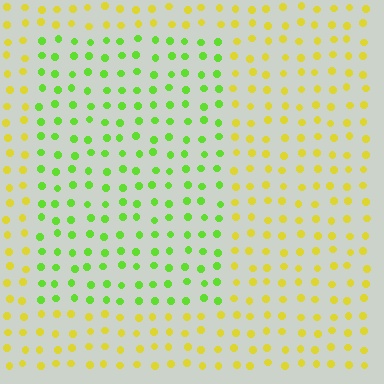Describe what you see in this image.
The image is filled with small yellow elements in a uniform arrangement. A rectangle-shaped region is visible where the elements are tinted to a slightly different hue, forming a subtle color boundary.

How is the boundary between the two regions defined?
The boundary is defined purely by a slight shift in hue (about 46 degrees). Spacing, size, and orientation are identical on both sides.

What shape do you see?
I see a rectangle.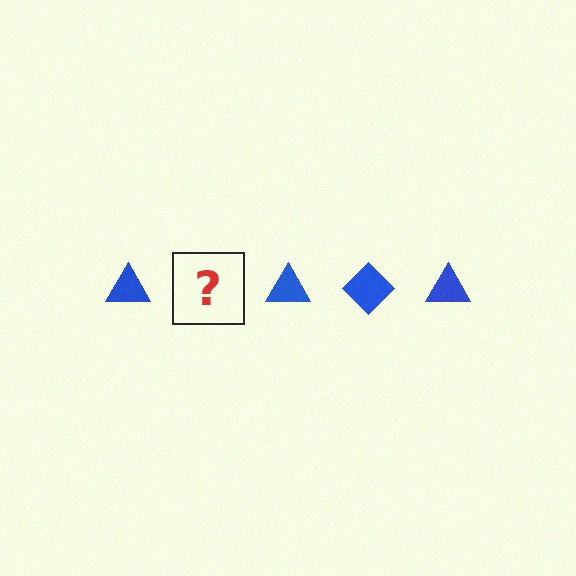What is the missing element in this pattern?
The missing element is a blue diamond.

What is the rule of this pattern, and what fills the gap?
The rule is that the pattern cycles through triangle, diamond shapes in blue. The gap should be filled with a blue diamond.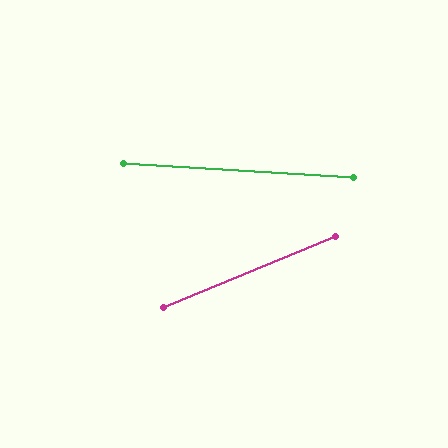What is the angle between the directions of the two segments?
Approximately 26 degrees.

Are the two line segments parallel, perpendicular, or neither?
Neither parallel nor perpendicular — they differ by about 26°.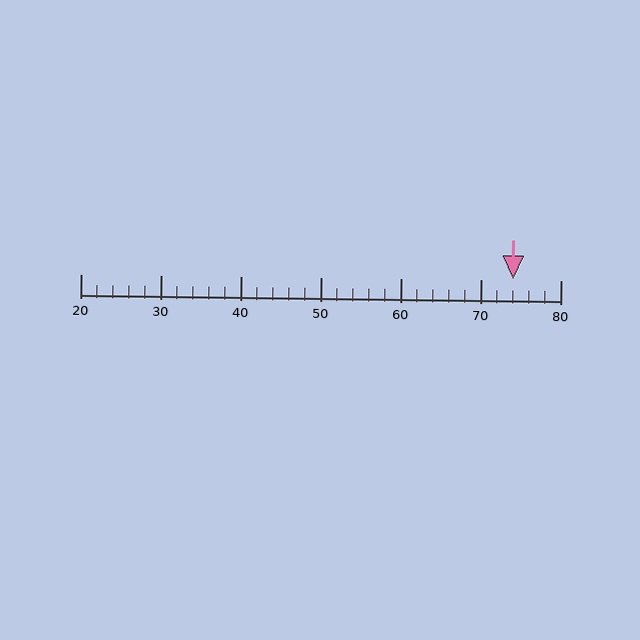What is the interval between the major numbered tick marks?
The major tick marks are spaced 10 units apart.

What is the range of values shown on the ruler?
The ruler shows values from 20 to 80.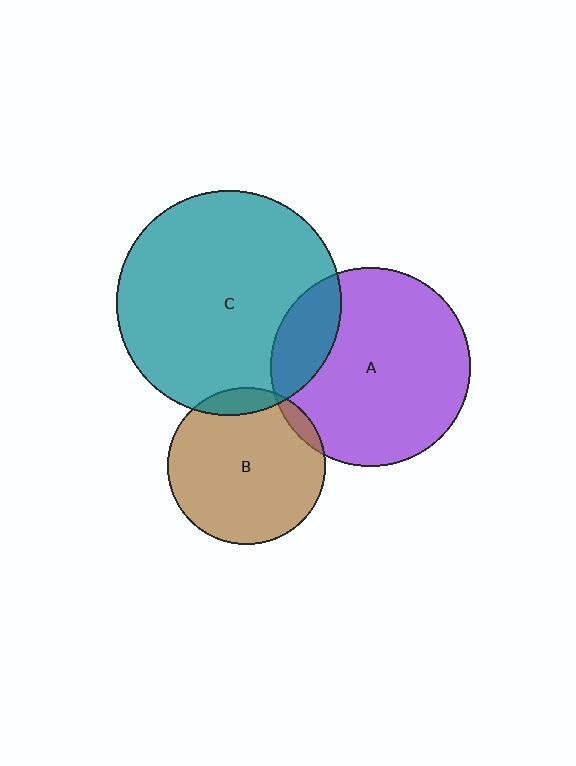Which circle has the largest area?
Circle C (teal).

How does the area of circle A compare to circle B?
Approximately 1.6 times.